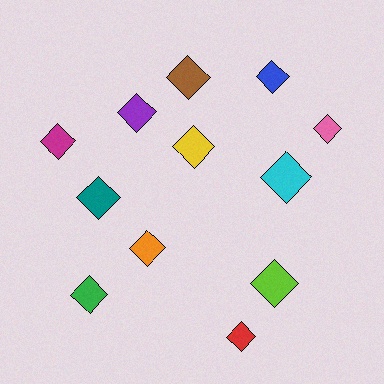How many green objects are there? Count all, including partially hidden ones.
There is 1 green object.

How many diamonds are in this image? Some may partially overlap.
There are 12 diamonds.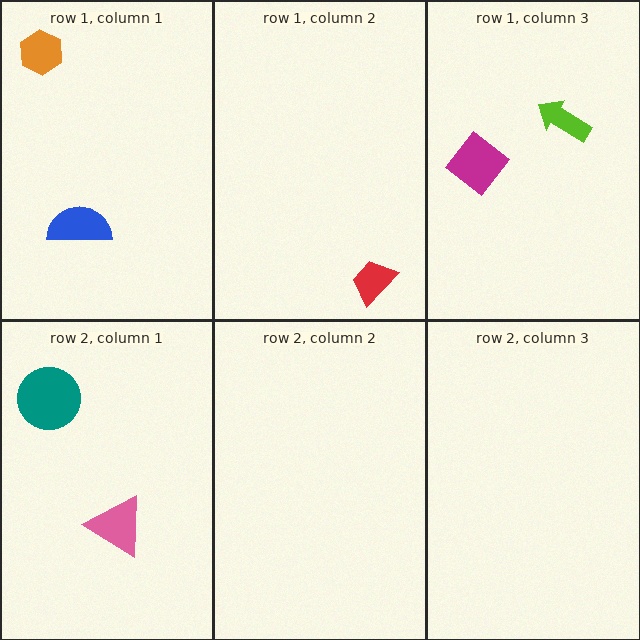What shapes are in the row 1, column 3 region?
The magenta diamond, the lime arrow.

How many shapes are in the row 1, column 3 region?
2.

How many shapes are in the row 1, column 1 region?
2.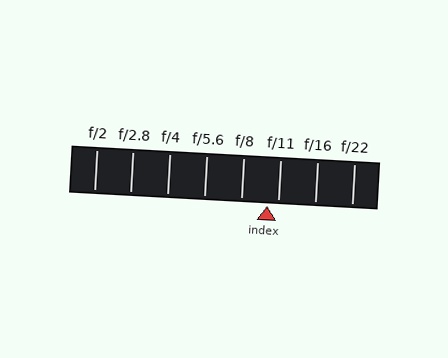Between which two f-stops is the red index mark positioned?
The index mark is between f/8 and f/11.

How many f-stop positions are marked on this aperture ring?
There are 8 f-stop positions marked.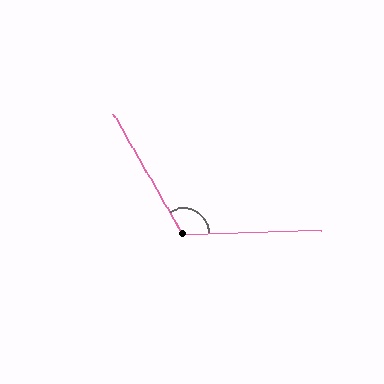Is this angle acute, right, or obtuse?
It is obtuse.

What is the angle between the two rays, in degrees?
Approximately 118 degrees.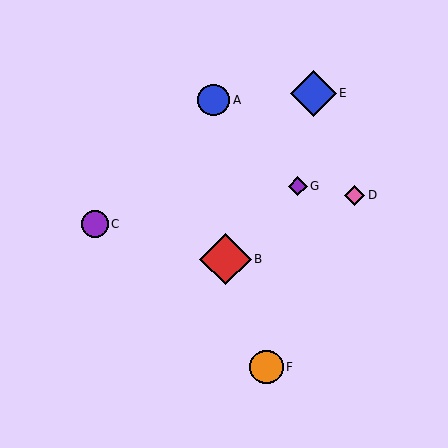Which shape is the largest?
The red diamond (labeled B) is the largest.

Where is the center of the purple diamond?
The center of the purple diamond is at (298, 186).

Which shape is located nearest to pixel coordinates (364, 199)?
The pink diamond (labeled D) at (355, 195) is nearest to that location.